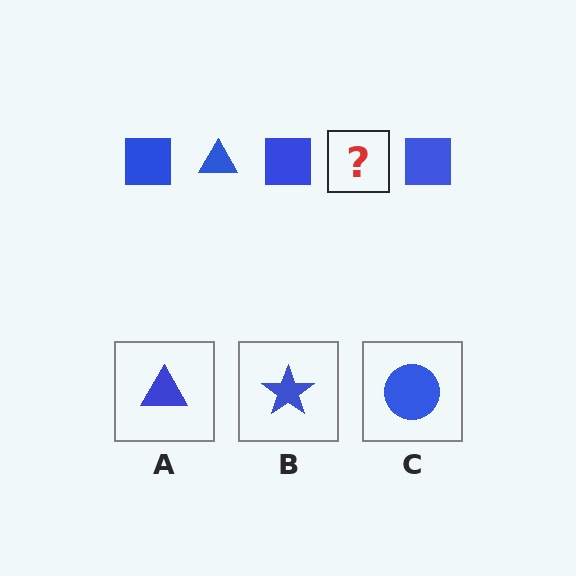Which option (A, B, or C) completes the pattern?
A.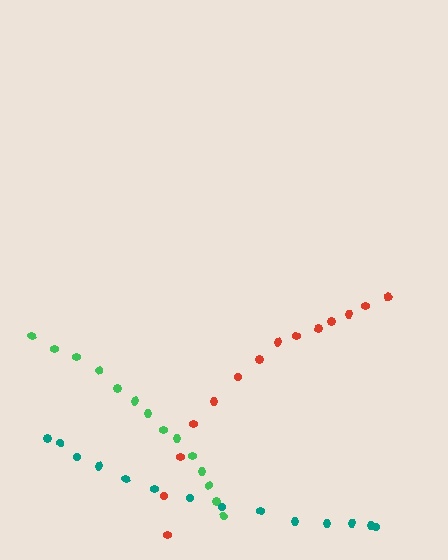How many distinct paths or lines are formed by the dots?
There are 3 distinct paths.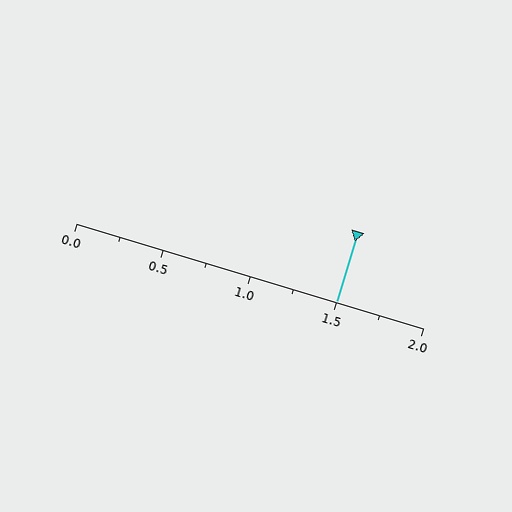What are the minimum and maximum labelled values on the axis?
The axis runs from 0.0 to 2.0.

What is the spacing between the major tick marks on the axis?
The major ticks are spaced 0.5 apart.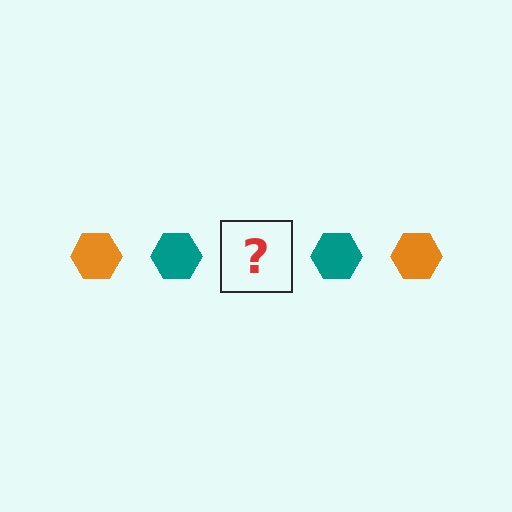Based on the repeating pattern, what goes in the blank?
The blank should be an orange hexagon.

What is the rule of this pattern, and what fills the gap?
The rule is that the pattern cycles through orange, teal hexagons. The gap should be filled with an orange hexagon.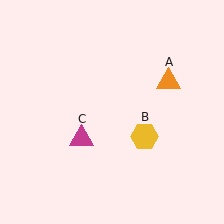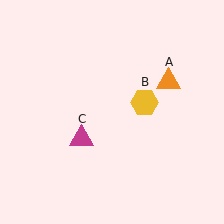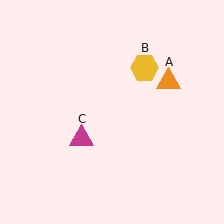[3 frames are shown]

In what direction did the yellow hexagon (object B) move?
The yellow hexagon (object B) moved up.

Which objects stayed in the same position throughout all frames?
Orange triangle (object A) and magenta triangle (object C) remained stationary.